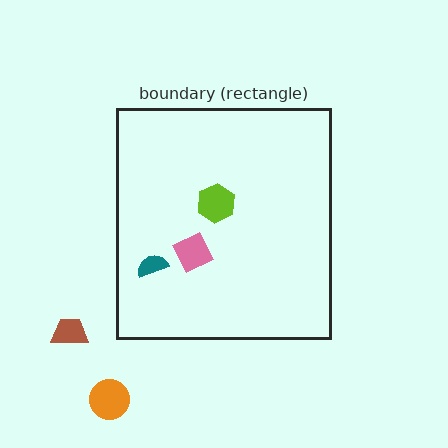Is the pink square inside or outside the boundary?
Inside.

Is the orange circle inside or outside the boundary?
Outside.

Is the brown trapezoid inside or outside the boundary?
Outside.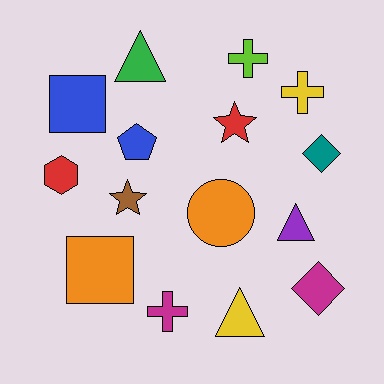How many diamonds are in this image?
There are 2 diamonds.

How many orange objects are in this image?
There are 2 orange objects.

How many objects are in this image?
There are 15 objects.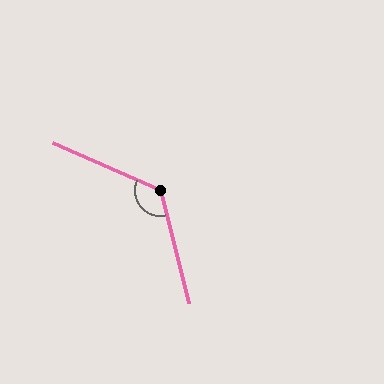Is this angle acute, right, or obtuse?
It is obtuse.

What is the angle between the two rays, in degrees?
Approximately 128 degrees.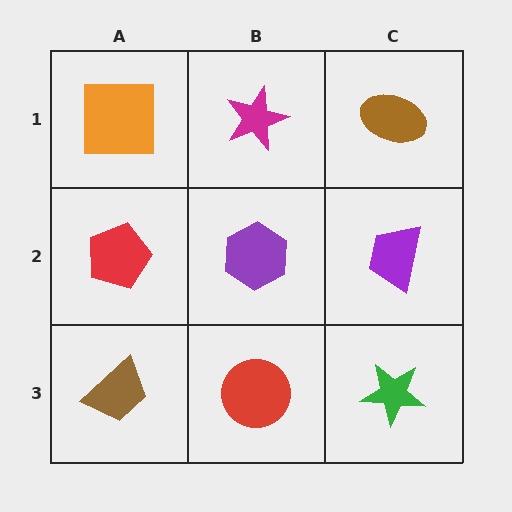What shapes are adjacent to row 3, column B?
A purple hexagon (row 2, column B), a brown trapezoid (row 3, column A), a green star (row 3, column C).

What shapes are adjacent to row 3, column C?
A purple trapezoid (row 2, column C), a red circle (row 3, column B).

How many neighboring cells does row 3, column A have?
2.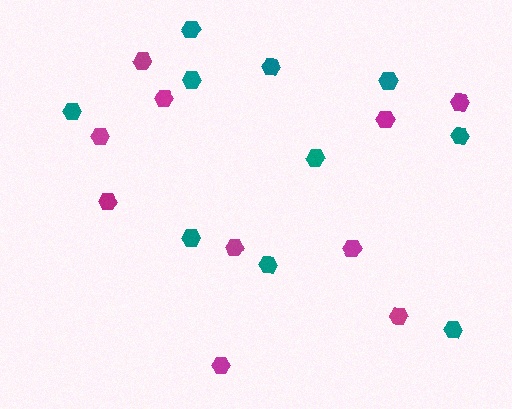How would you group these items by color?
There are 2 groups: one group of magenta hexagons (10) and one group of teal hexagons (10).